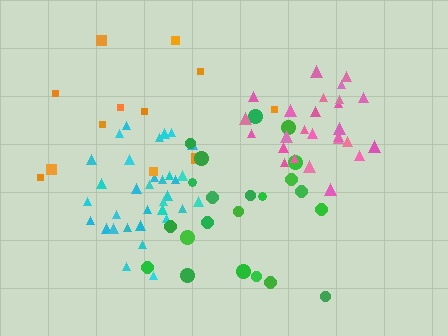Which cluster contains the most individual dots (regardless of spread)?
Cyan (33).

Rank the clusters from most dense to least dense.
cyan, pink, green, orange.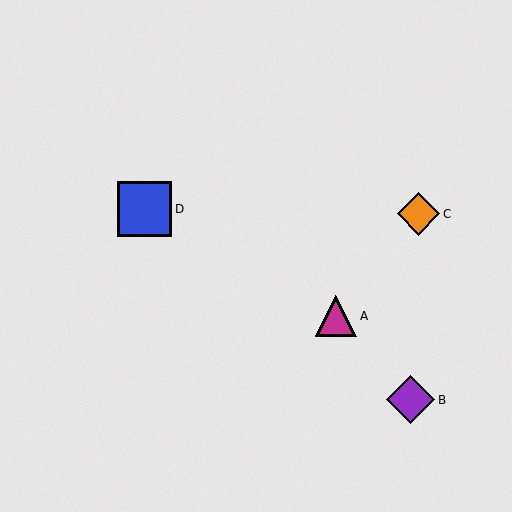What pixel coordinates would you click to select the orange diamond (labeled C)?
Click at (419, 214) to select the orange diamond C.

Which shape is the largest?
The blue square (labeled D) is the largest.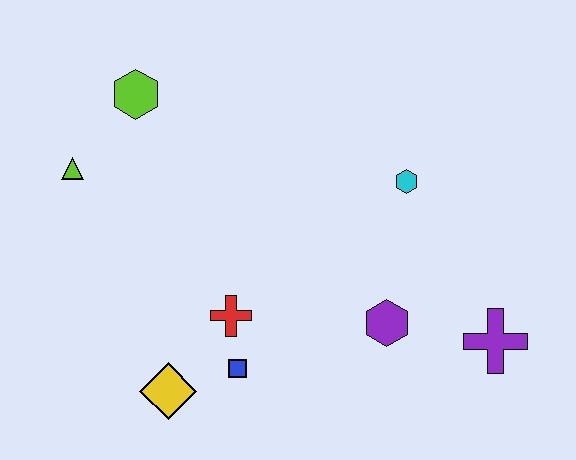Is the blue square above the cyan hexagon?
No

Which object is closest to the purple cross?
The purple hexagon is closest to the purple cross.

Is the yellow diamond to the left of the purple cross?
Yes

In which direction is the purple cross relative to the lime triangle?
The purple cross is to the right of the lime triangle.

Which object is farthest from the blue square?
The lime hexagon is farthest from the blue square.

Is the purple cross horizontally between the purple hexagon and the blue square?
No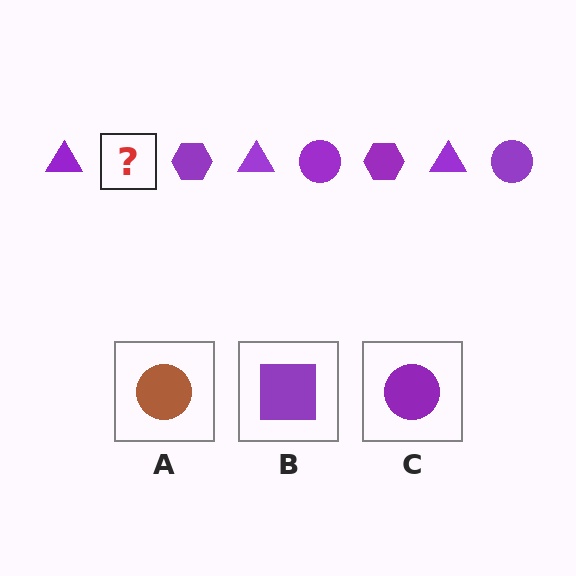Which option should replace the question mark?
Option C.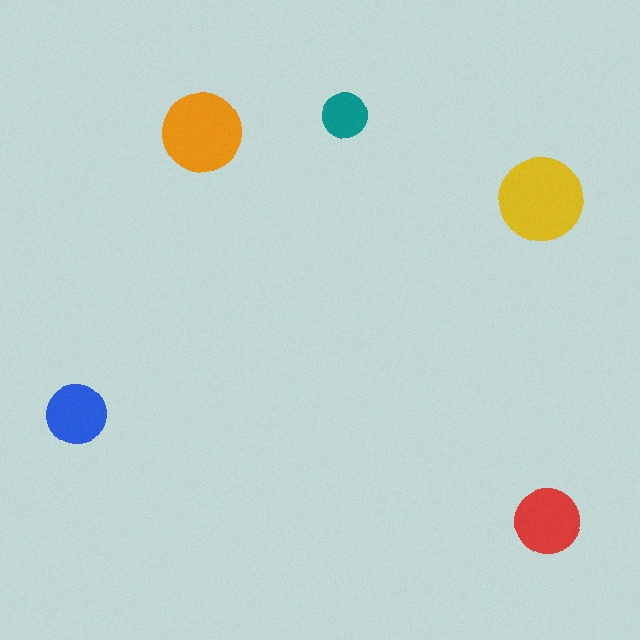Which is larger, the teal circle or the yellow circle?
The yellow one.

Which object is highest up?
The teal circle is topmost.